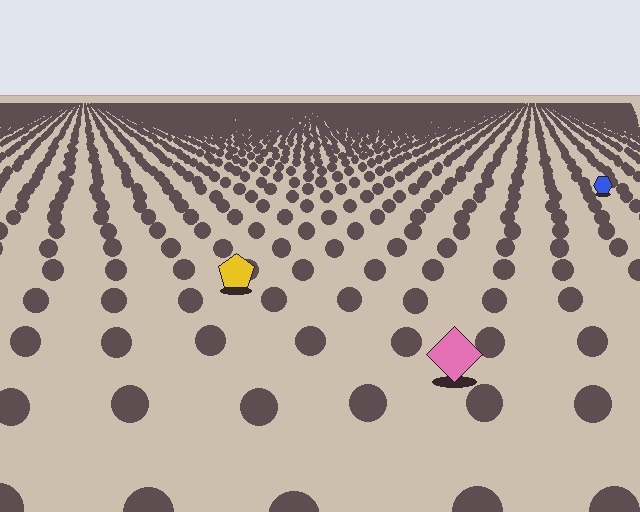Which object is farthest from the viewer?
The blue hexagon is farthest from the viewer. It appears smaller and the ground texture around it is denser.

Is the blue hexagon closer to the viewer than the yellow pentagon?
No. The yellow pentagon is closer — you can tell from the texture gradient: the ground texture is coarser near it.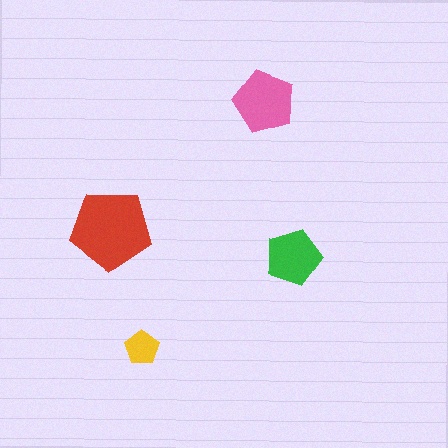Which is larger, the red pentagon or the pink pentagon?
The red one.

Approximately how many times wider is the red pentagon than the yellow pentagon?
About 2.5 times wider.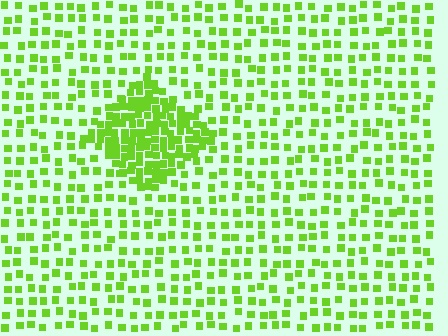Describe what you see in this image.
The image contains small lime elements arranged at two different densities. A diamond-shaped region is visible where the elements are more densely packed than the surrounding area.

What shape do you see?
I see a diamond.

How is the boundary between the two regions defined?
The boundary is defined by a change in element density (approximately 2.6x ratio). All elements are the same color, size, and shape.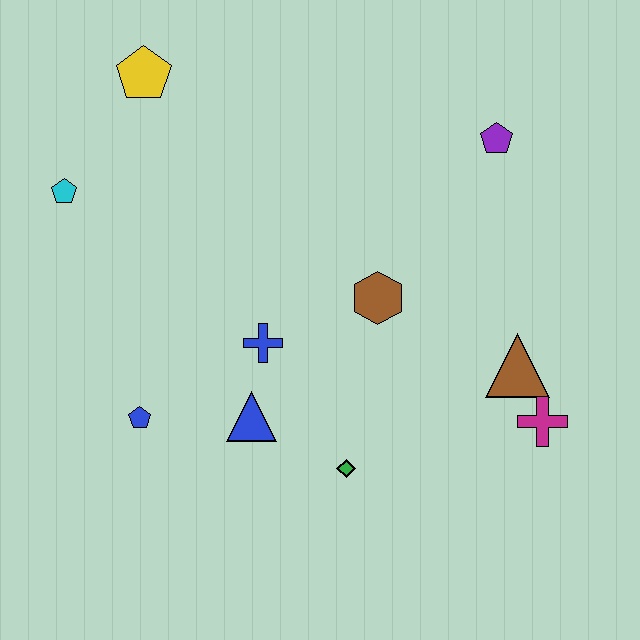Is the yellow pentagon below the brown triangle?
No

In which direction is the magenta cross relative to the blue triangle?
The magenta cross is to the right of the blue triangle.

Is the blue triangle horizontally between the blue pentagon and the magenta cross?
Yes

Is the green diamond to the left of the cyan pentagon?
No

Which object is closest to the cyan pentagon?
The yellow pentagon is closest to the cyan pentagon.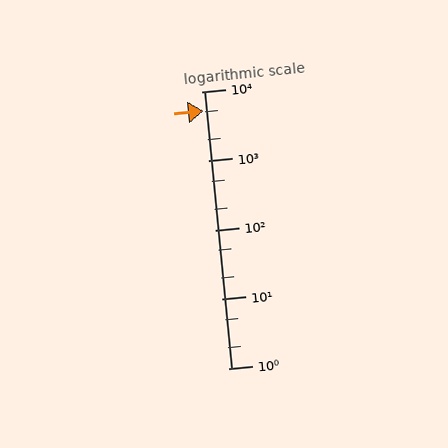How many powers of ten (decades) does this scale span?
The scale spans 4 decades, from 1 to 10000.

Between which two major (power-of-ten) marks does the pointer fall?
The pointer is between 1000 and 10000.